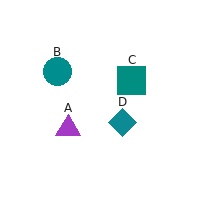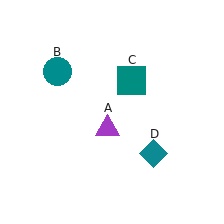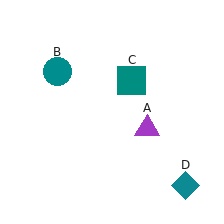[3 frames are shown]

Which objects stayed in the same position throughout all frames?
Teal circle (object B) and teal square (object C) remained stationary.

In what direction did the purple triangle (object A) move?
The purple triangle (object A) moved right.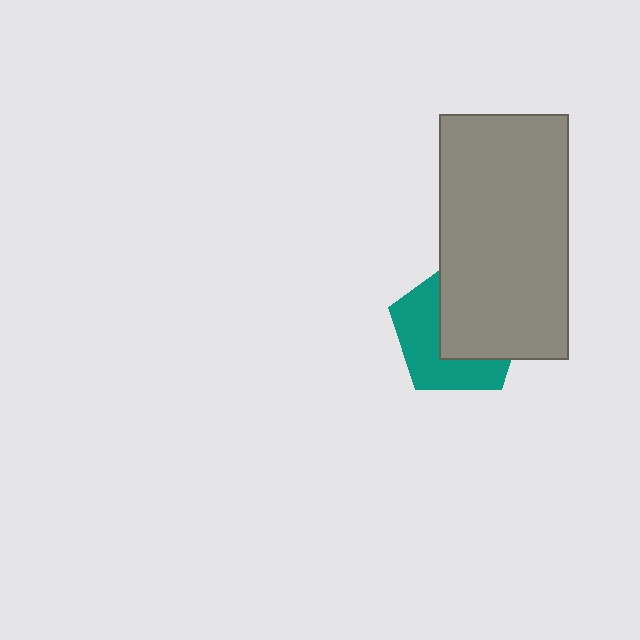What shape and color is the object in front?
The object in front is a gray rectangle.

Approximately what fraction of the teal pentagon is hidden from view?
Roughly 53% of the teal pentagon is hidden behind the gray rectangle.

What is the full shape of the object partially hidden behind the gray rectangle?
The partially hidden object is a teal pentagon.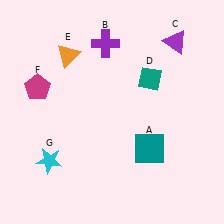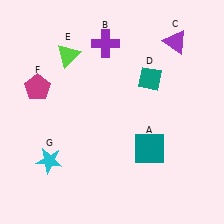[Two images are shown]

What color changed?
The triangle (E) changed from orange in Image 1 to lime in Image 2.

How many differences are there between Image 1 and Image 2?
There is 1 difference between the two images.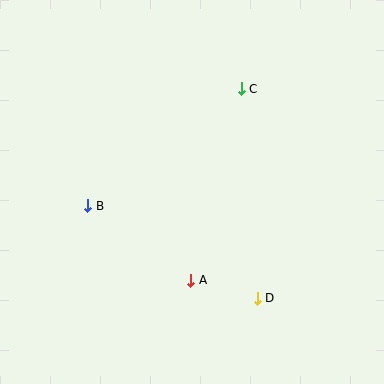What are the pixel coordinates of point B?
Point B is at (88, 206).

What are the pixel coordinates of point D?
Point D is at (257, 298).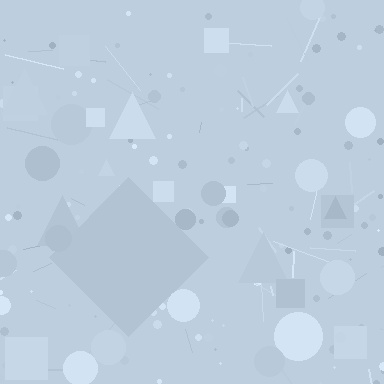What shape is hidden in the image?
A diamond is hidden in the image.